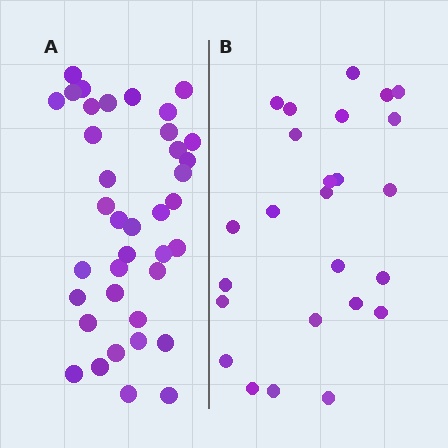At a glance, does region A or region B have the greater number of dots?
Region A (the left region) has more dots.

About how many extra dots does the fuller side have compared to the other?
Region A has approximately 15 more dots than region B.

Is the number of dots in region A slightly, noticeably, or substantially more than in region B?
Region A has substantially more. The ratio is roughly 1.5 to 1.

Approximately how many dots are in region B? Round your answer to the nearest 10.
About 20 dots. (The exact count is 25, which rounds to 20.)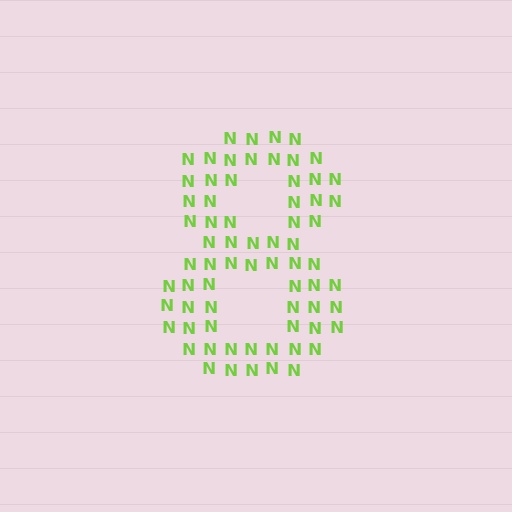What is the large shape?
The large shape is the digit 8.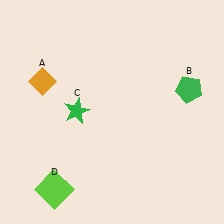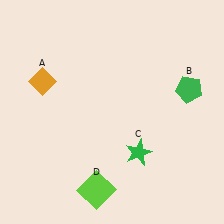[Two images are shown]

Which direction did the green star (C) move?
The green star (C) moved right.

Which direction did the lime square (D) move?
The lime square (D) moved right.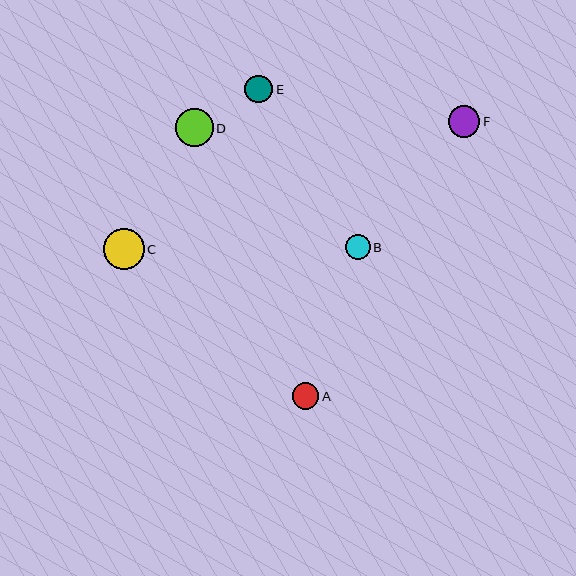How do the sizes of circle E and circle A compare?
Circle E and circle A are approximately the same size.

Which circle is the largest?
Circle C is the largest with a size of approximately 41 pixels.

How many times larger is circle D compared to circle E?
Circle D is approximately 1.4 times the size of circle E.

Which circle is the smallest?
Circle B is the smallest with a size of approximately 25 pixels.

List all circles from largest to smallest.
From largest to smallest: C, D, F, E, A, B.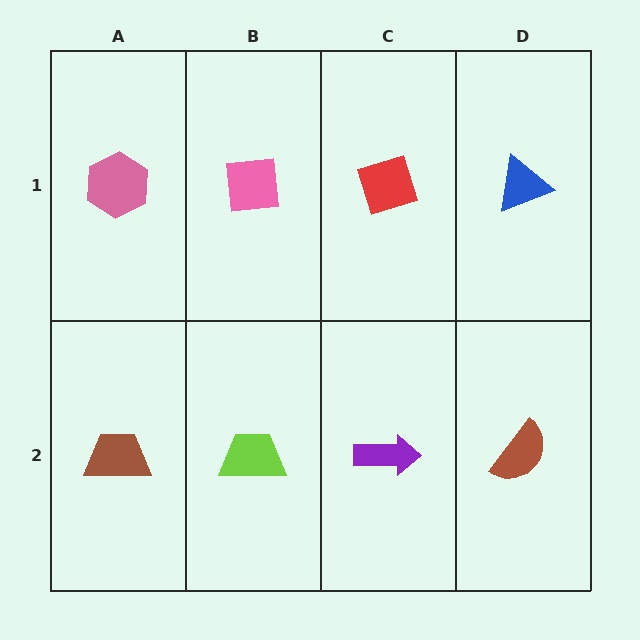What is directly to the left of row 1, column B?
A pink hexagon.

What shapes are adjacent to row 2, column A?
A pink hexagon (row 1, column A), a lime trapezoid (row 2, column B).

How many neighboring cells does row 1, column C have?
3.